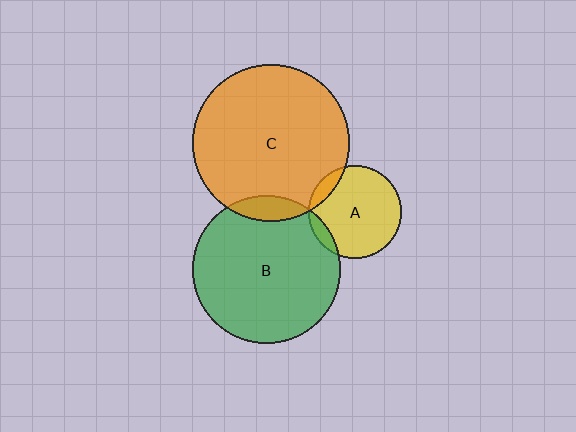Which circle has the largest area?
Circle C (orange).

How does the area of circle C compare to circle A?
Approximately 2.9 times.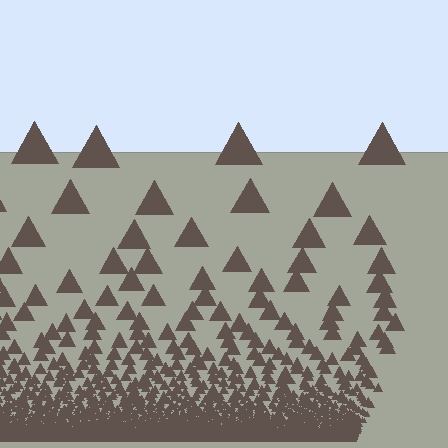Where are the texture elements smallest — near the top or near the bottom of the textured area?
Near the bottom.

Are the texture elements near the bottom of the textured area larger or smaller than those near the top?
Smaller. The gradient is inverted — elements near the bottom are smaller and denser.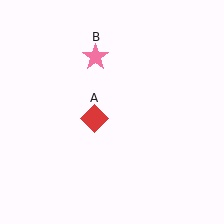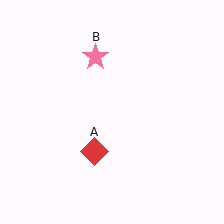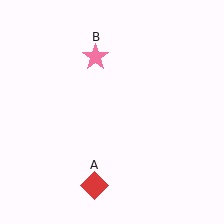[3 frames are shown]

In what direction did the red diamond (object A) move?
The red diamond (object A) moved down.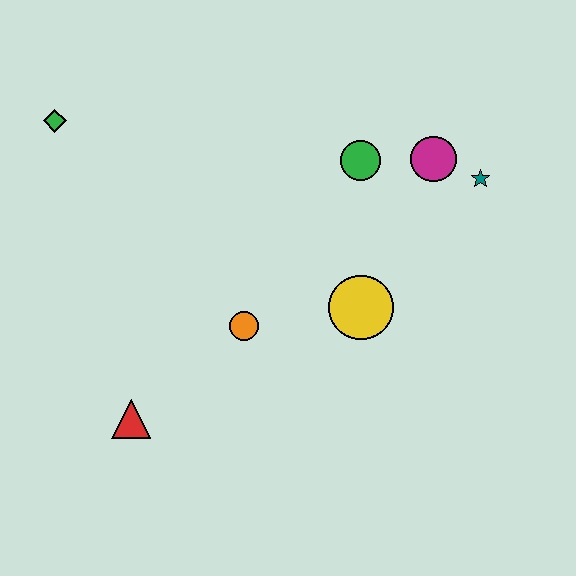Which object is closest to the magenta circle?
The teal star is closest to the magenta circle.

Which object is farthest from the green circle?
The red triangle is farthest from the green circle.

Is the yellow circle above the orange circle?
Yes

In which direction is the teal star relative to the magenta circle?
The teal star is to the right of the magenta circle.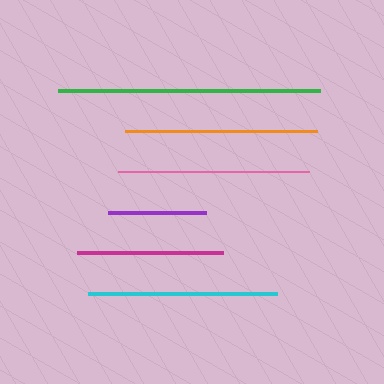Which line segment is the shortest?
The purple line is the shortest at approximately 99 pixels.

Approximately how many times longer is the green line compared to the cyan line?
The green line is approximately 1.4 times the length of the cyan line.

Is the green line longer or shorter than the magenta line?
The green line is longer than the magenta line.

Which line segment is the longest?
The green line is the longest at approximately 262 pixels.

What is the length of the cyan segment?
The cyan segment is approximately 189 pixels long.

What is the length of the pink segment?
The pink segment is approximately 191 pixels long.